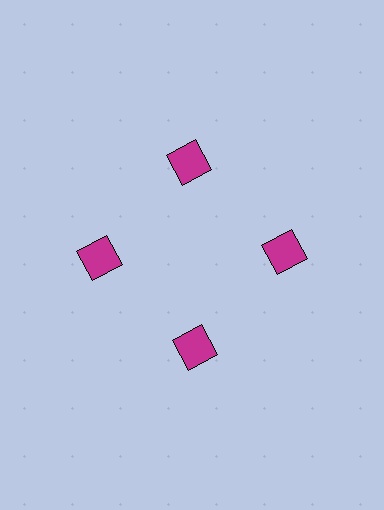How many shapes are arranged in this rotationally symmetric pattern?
There are 4 shapes, arranged in 4 groups of 1.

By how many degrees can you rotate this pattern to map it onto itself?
The pattern maps onto itself every 90 degrees of rotation.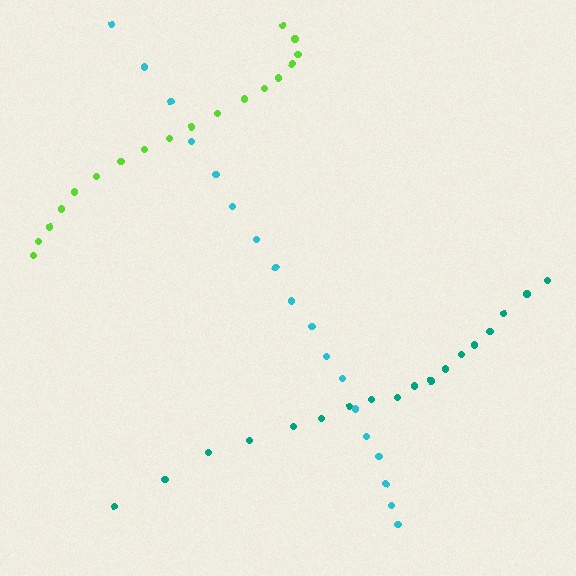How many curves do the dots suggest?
There are 3 distinct paths.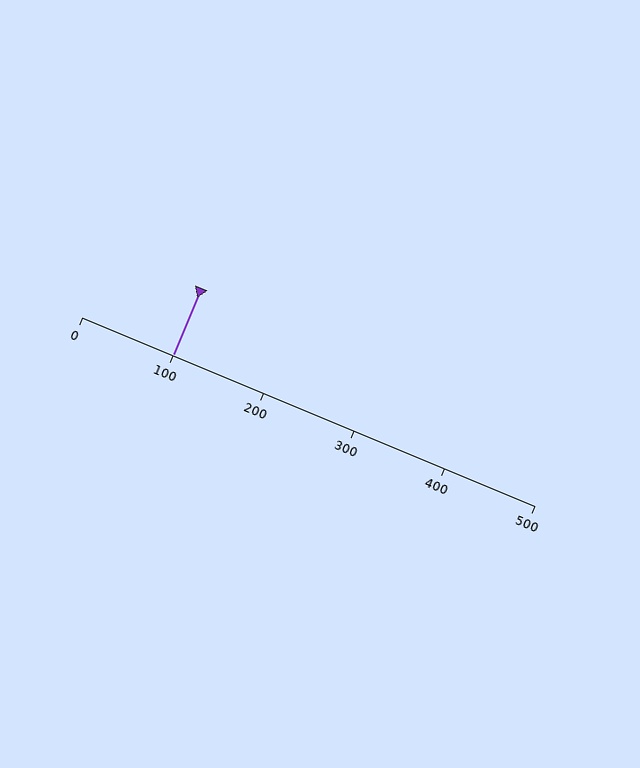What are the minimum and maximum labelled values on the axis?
The axis runs from 0 to 500.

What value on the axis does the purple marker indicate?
The marker indicates approximately 100.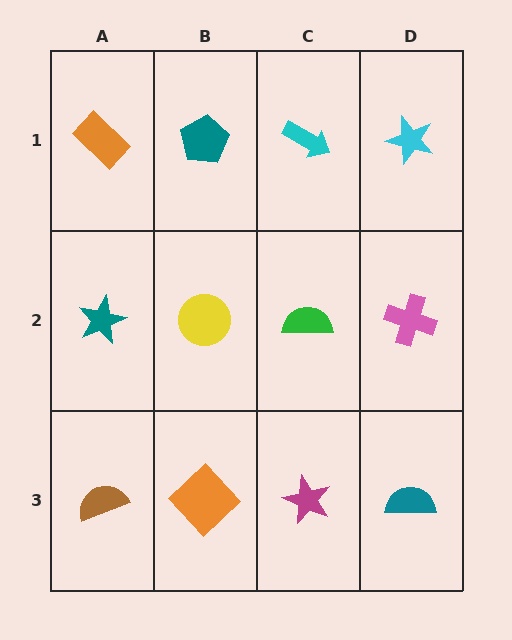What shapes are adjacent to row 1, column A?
A teal star (row 2, column A), a teal pentagon (row 1, column B).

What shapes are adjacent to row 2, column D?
A cyan star (row 1, column D), a teal semicircle (row 3, column D), a green semicircle (row 2, column C).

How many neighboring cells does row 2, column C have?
4.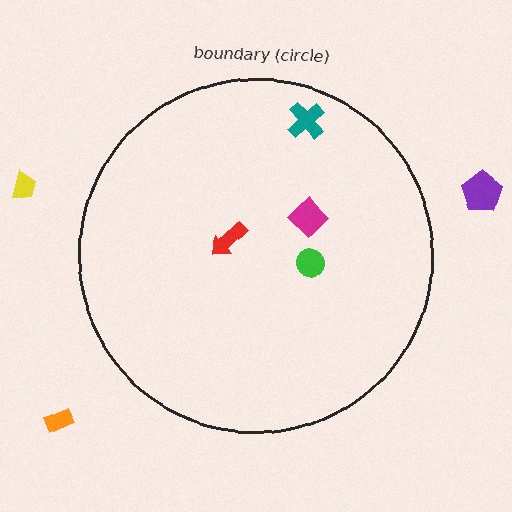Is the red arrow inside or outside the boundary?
Inside.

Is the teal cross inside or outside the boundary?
Inside.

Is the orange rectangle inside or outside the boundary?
Outside.